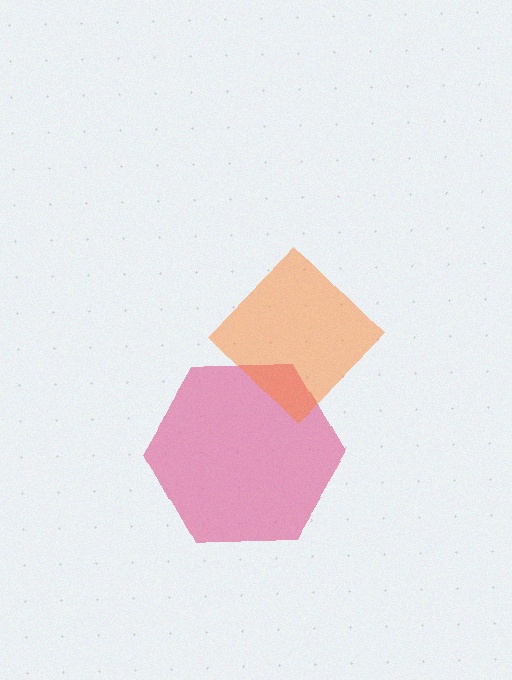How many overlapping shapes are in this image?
There are 2 overlapping shapes in the image.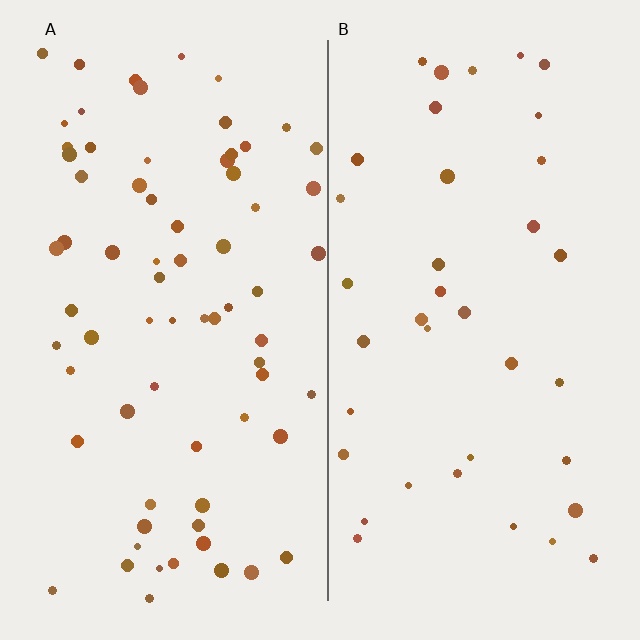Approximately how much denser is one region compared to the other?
Approximately 1.9× — region A over region B.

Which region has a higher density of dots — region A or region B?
A (the left).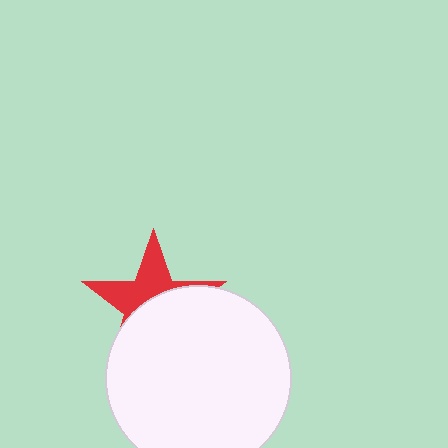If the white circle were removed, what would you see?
You would see the complete red star.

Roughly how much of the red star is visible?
A small part of it is visible (roughly 43%).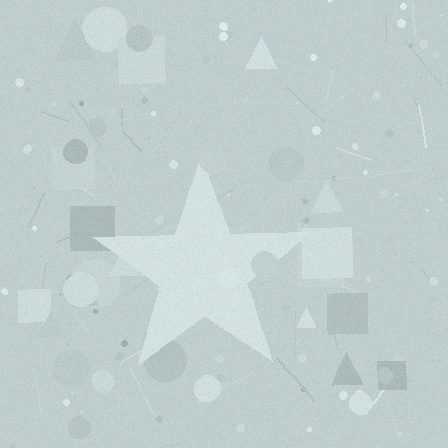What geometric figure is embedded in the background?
A star is embedded in the background.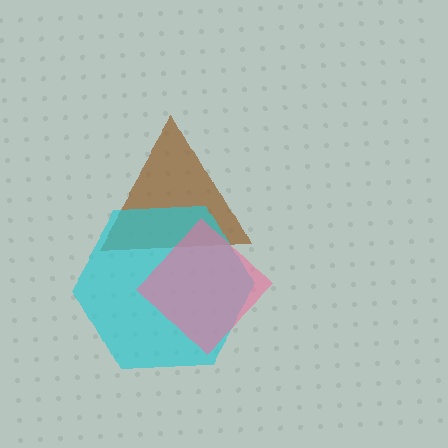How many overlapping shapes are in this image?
There are 3 overlapping shapes in the image.